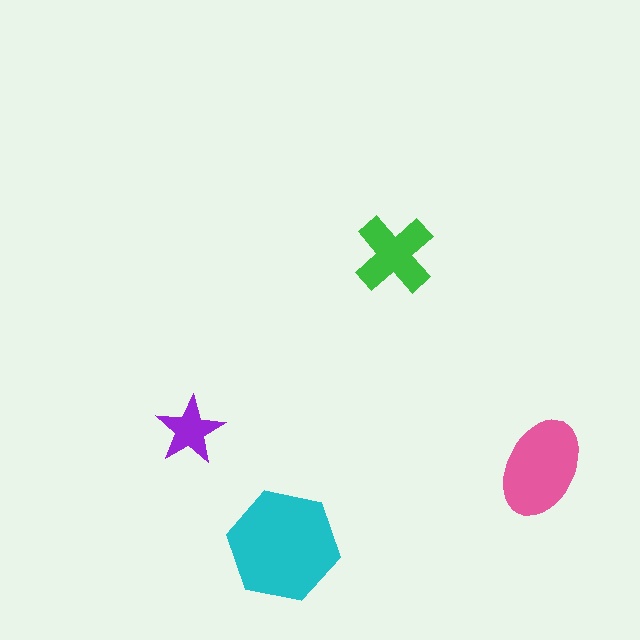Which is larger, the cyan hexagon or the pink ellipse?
The cyan hexagon.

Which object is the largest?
The cyan hexagon.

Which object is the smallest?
The purple star.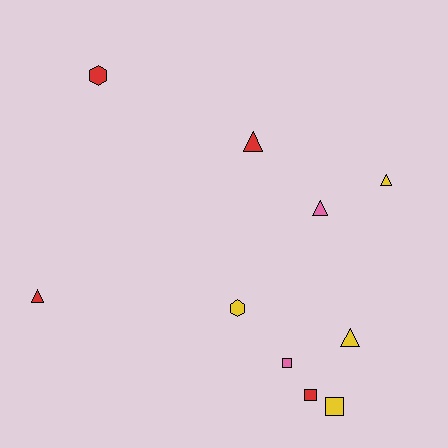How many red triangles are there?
There are 2 red triangles.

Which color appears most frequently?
Yellow, with 4 objects.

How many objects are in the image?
There are 10 objects.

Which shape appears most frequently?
Triangle, with 5 objects.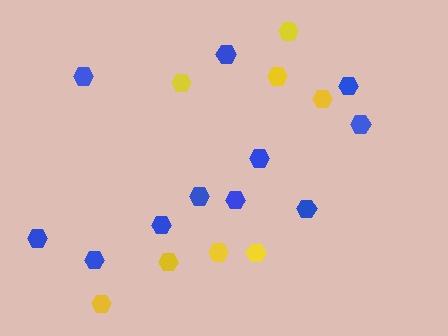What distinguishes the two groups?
There are 2 groups: one group of yellow hexagons (8) and one group of blue hexagons (11).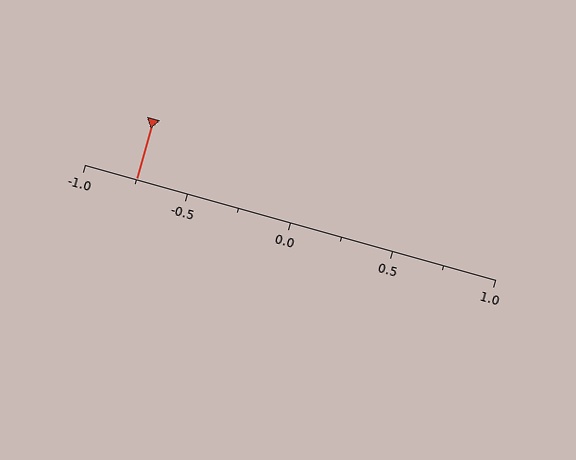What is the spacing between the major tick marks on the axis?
The major ticks are spaced 0.5 apart.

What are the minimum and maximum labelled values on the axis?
The axis runs from -1.0 to 1.0.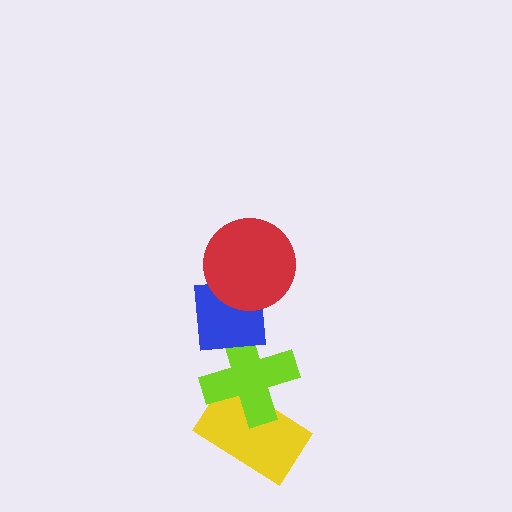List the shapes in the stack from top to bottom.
From top to bottom: the red circle, the blue square, the lime cross, the yellow rectangle.